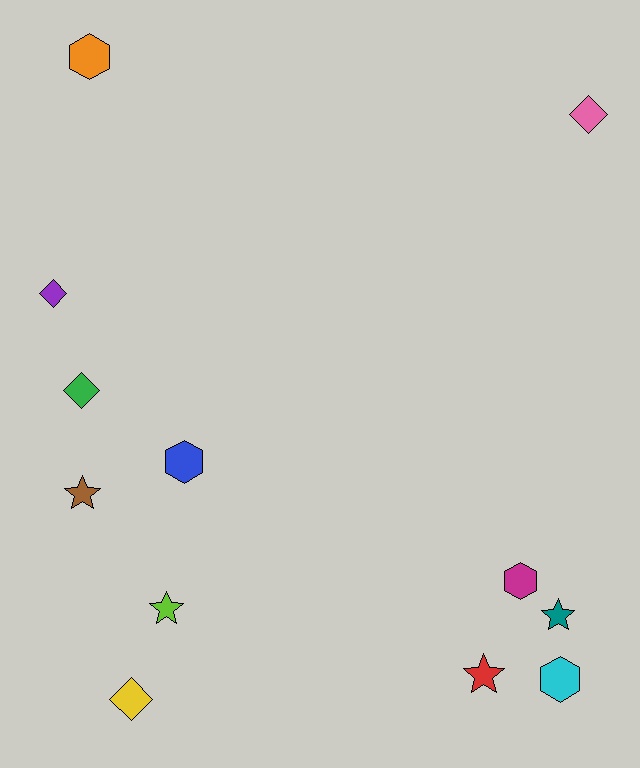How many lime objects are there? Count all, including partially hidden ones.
There is 1 lime object.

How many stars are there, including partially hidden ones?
There are 4 stars.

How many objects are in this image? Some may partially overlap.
There are 12 objects.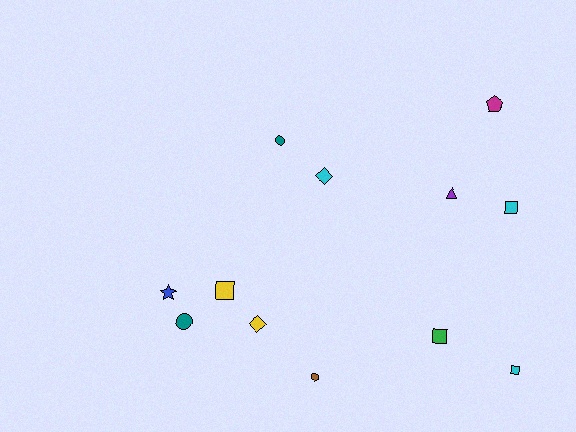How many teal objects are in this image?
There are 2 teal objects.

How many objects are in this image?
There are 12 objects.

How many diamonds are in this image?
There are 2 diamonds.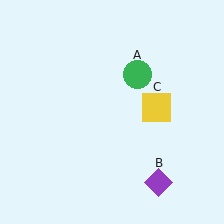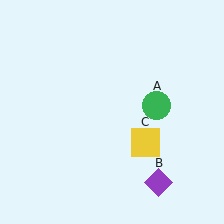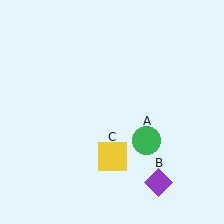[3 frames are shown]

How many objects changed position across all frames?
2 objects changed position: green circle (object A), yellow square (object C).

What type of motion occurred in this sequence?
The green circle (object A), yellow square (object C) rotated clockwise around the center of the scene.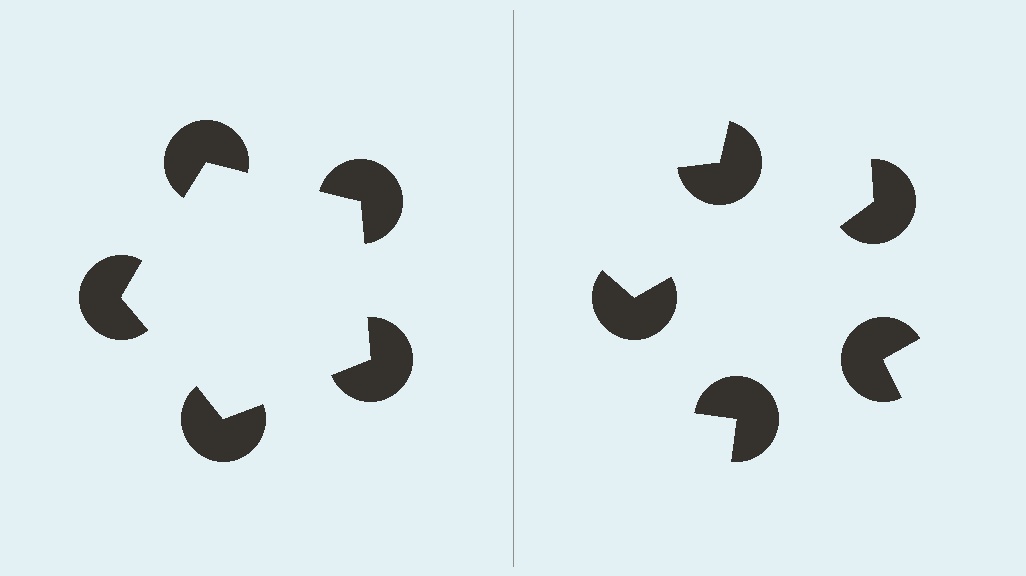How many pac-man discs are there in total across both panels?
10 — 5 on each side.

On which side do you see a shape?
An illusory pentagon appears on the left side. On the right side the wedge cuts are rotated, so no coherent shape forms.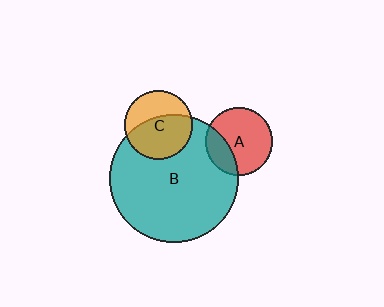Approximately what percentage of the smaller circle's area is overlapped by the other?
Approximately 60%.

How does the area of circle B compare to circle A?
Approximately 3.6 times.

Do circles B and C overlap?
Yes.